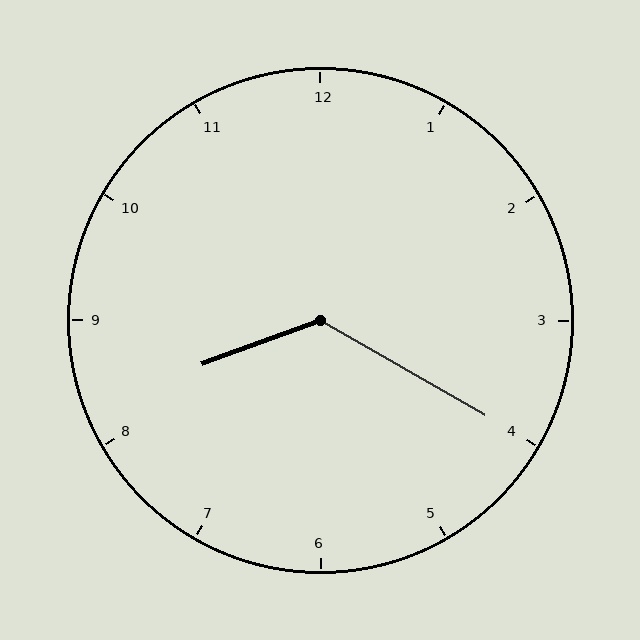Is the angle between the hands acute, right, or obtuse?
It is obtuse.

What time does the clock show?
8:20.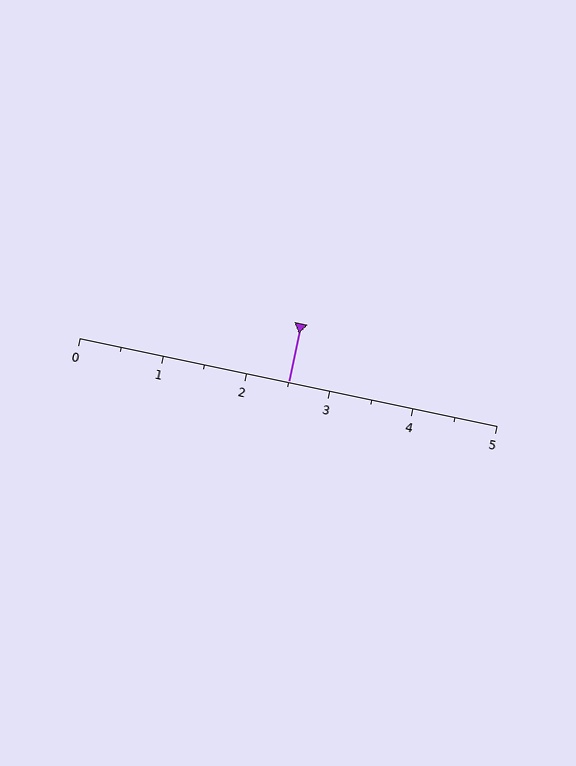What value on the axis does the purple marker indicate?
The marker indicates approximately 2.5.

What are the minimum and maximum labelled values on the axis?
The axis runs from 0 to 5.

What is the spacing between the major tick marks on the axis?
The major ticks are spaced 1 apart.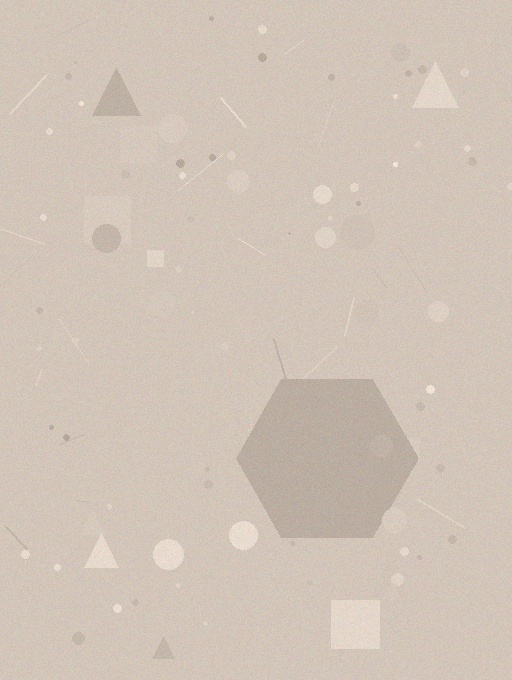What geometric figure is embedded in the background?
A hexagon is embedded in the background.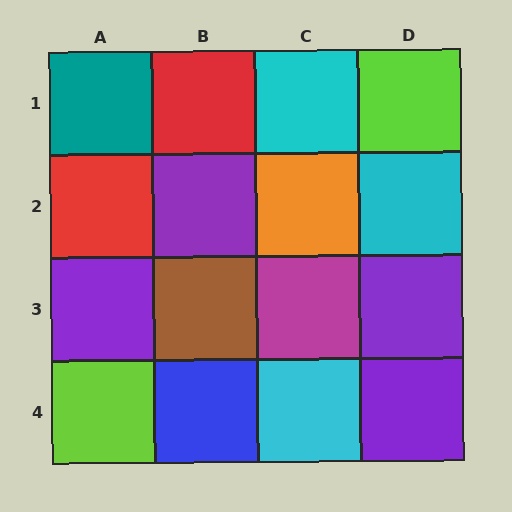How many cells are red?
2 cells are red.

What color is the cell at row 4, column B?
Blue.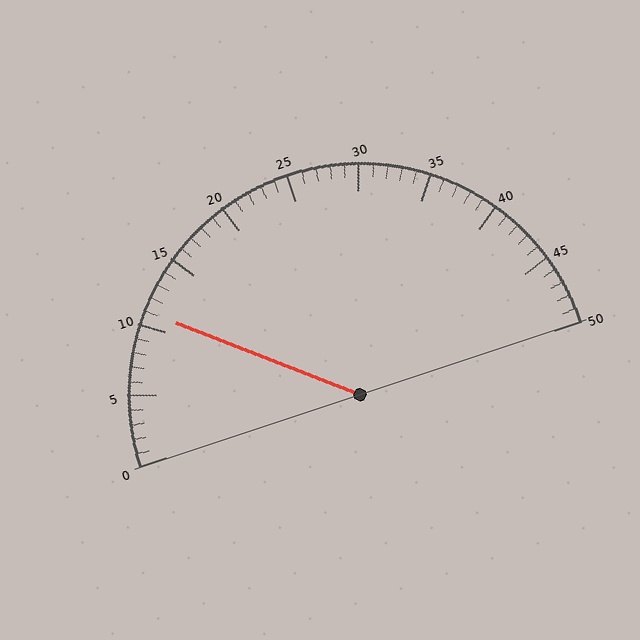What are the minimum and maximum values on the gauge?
The gauge ranges from 0 to 50.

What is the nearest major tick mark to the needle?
The nearest major tick mark is 10.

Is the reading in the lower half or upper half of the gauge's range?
The reading is in the lower half of the range (0 to 50).